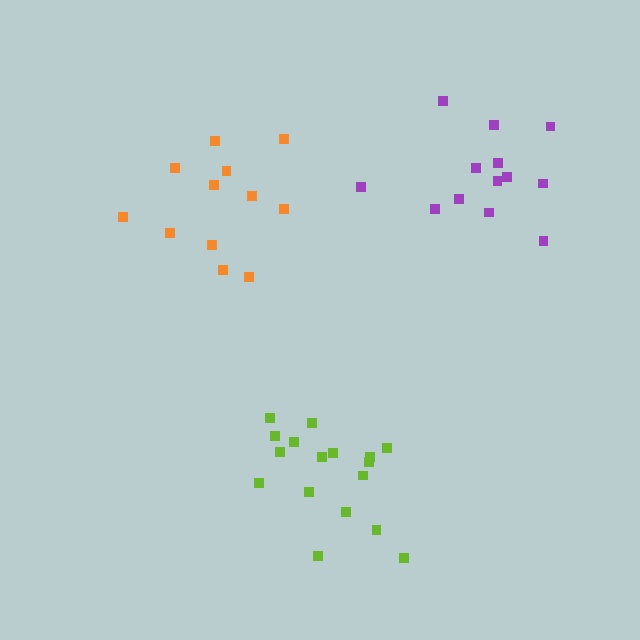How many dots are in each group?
Group 1: 17 dots, Group 2: 13 dots, Group 3: 12 dots (42 total).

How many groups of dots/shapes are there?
There are 3 groups.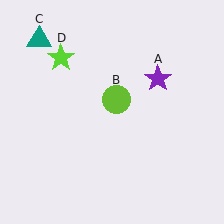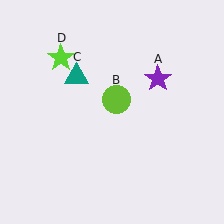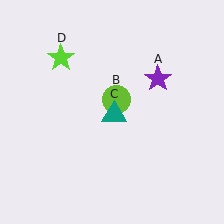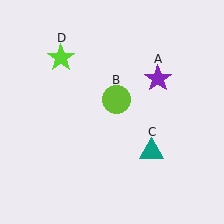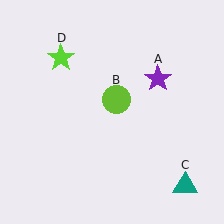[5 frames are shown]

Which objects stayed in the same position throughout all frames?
Purple star (object A) and lime circle (object B) and lime star (object D) remained stationary.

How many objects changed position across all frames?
1 object changed position: teal triangle (object C).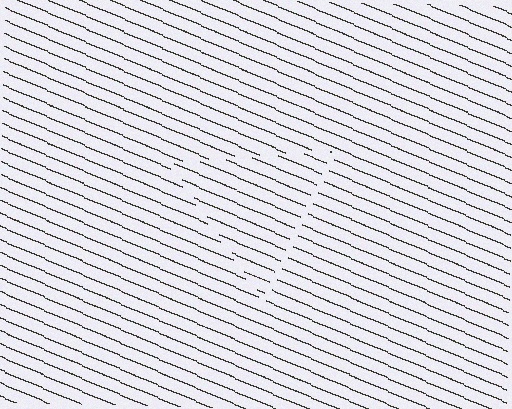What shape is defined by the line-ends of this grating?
An illusory triangle. The interior of the shape contains the same grating, shifted by half a period — the contour is defined by the phase discontinuity where line-ends from the inner and outer gratings abut.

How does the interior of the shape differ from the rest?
The interior of the shape contains the same grating, shifted by half a period — the contour is defined by the phase discontinuity where line-ends from the inner and outer gratings abut.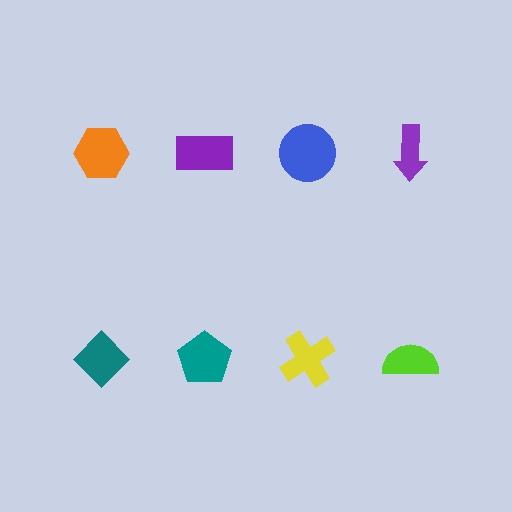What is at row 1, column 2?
A purple rectangle.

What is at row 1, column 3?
A blue circle.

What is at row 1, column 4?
A purple arrow.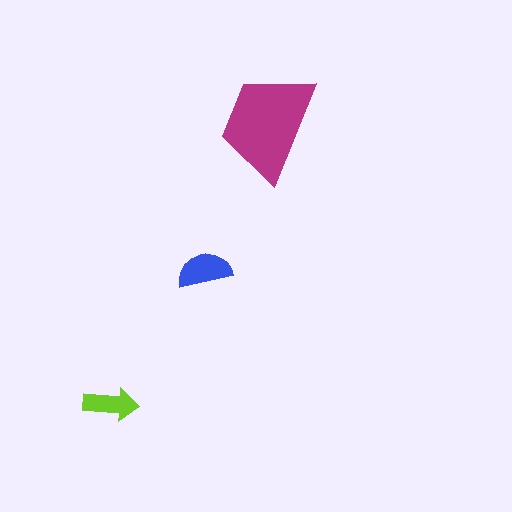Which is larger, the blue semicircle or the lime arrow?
The blue semicircle.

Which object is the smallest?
The lime arrow.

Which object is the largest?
The magenta trapezoid.